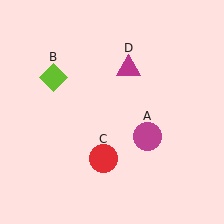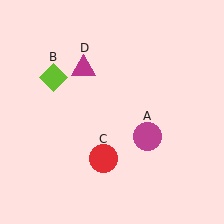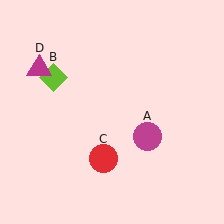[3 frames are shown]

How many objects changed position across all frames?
1 object changed position: magenta triangle (object D).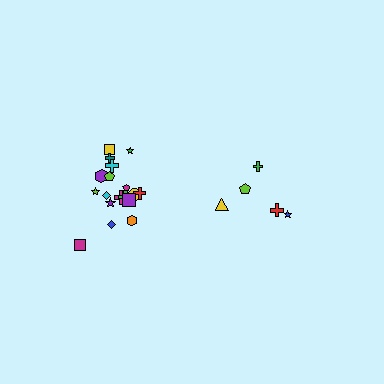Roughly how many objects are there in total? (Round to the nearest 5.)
Roughly 25 objects in total.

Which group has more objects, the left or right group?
The left group.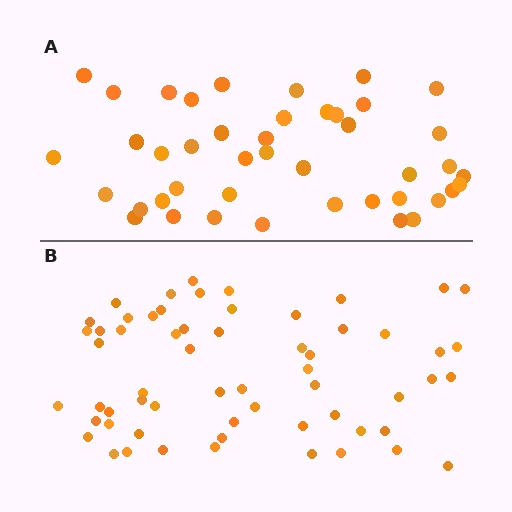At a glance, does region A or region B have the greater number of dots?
Region B (the bottom region) has more dots.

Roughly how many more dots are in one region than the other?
Region B has approximately 15 more dots than region A.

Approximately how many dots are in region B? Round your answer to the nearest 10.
About 60 dots.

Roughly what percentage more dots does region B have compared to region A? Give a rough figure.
About 40% more.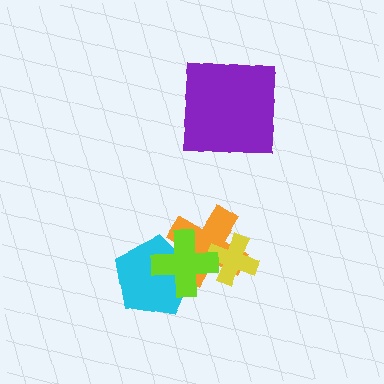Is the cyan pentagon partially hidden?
Yes, it is partially covered by another shape.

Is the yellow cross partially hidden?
Yes, it is partially covered by another shape.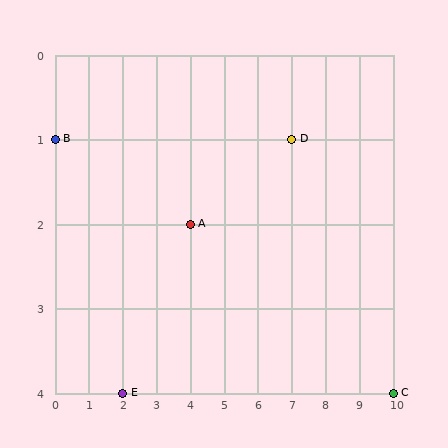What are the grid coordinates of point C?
Point C is at grid coordinates (10, 4).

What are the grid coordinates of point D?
Point D is at grid coordinates (7, 1).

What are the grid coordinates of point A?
Point A is at grid coordinates (4, 2).